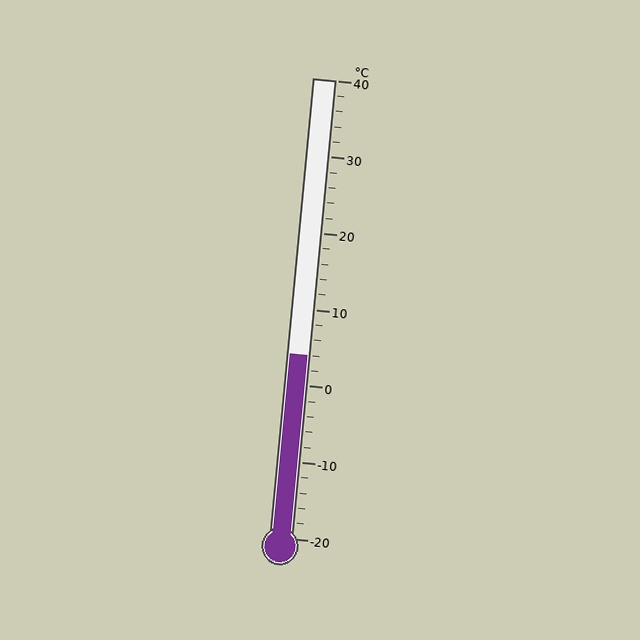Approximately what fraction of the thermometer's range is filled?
The thermometer is filled to approximately 40% of its range.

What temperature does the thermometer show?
The thermometer shows approximately 4°C.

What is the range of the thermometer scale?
The thermometer scale ranges from -20°C to 40°C.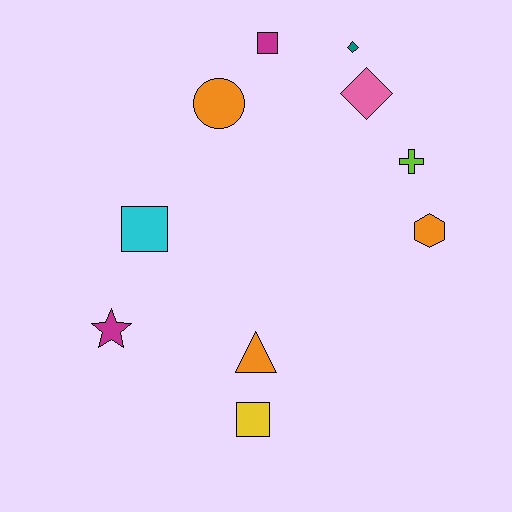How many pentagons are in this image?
There are no pentagons.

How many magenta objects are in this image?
There are 2 magenta objects.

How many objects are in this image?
There are 10 objects.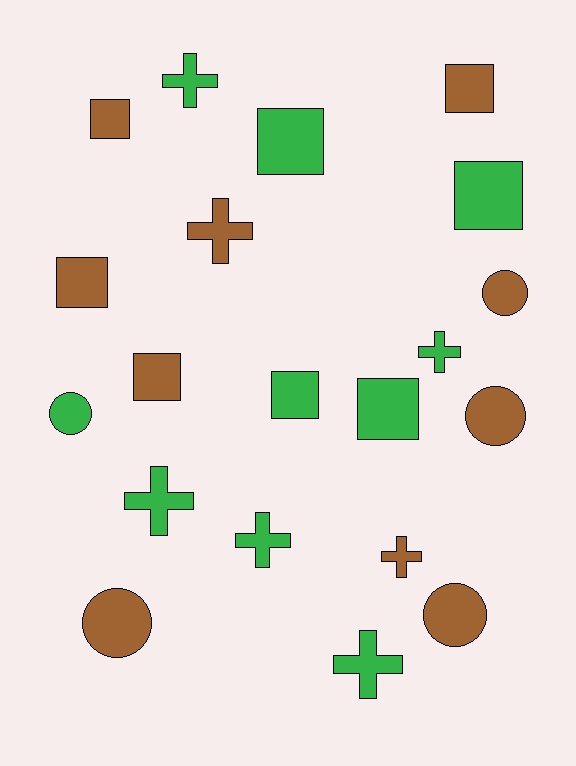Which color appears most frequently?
Green, with 10 objects.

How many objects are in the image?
There are 20 objects.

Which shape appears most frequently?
Square, with 8 objects.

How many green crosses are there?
There are 5 green crosses.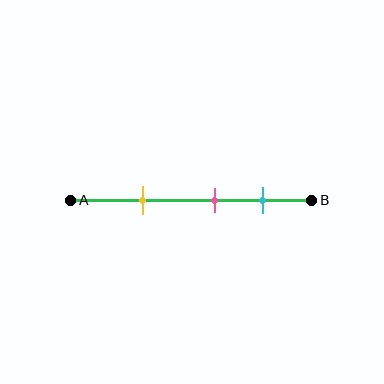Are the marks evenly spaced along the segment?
Yes, the marks are approximately evenly spaced.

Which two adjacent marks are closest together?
The pink and cyan marks are the closest adjacent pair.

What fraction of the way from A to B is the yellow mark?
The yellow mark is approximately 30% (0.3) of the way from A to B.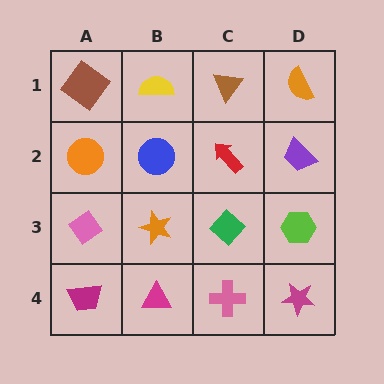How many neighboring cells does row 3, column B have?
4.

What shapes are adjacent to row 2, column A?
A brown diamond (row 1, column A), a pink diamond (row 3, column A), a blue circle (row 2, column B).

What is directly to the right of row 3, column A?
An orange star.